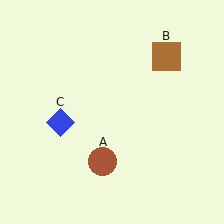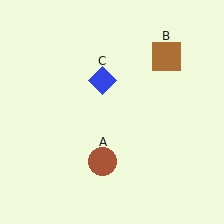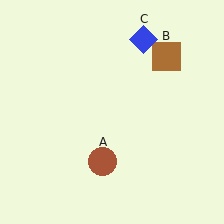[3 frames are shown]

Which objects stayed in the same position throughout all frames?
Brown circle (object A) and brown square (object B) remained stationary.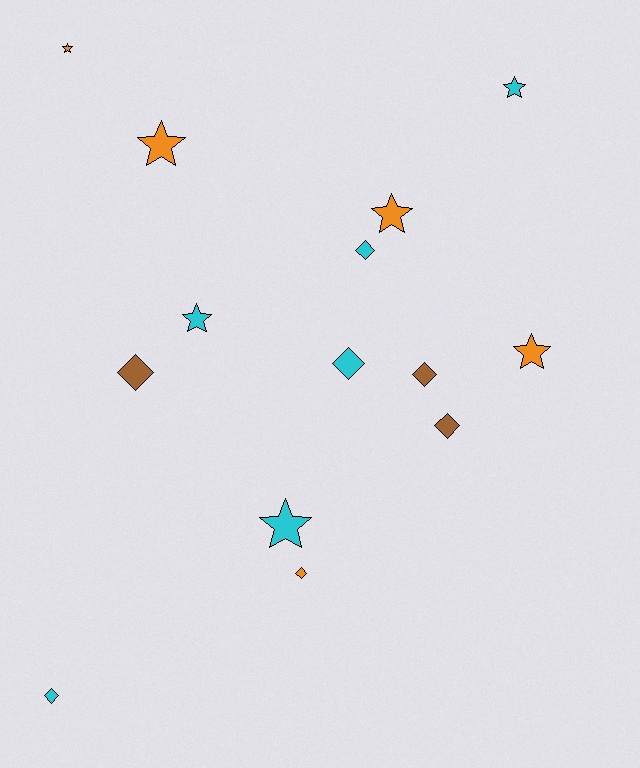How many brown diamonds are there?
There are 3 brown diamonds.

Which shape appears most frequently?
Diamond, with 7 objects.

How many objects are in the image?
There are 14 objects.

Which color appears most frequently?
Cyan, with 6 objects.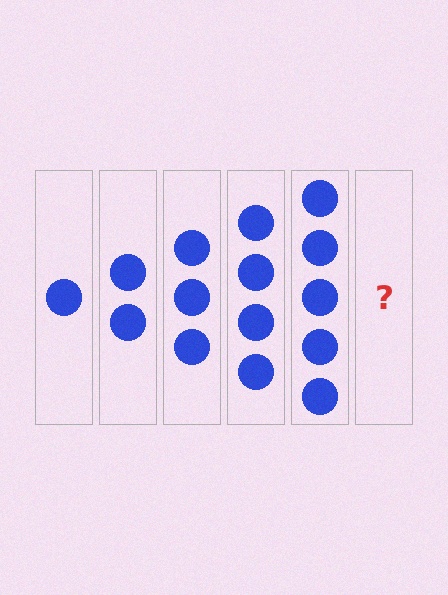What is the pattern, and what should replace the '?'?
The pattern is that each step adds one more circle. The '?' should be 6 circles.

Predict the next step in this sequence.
The next step is 6 circles.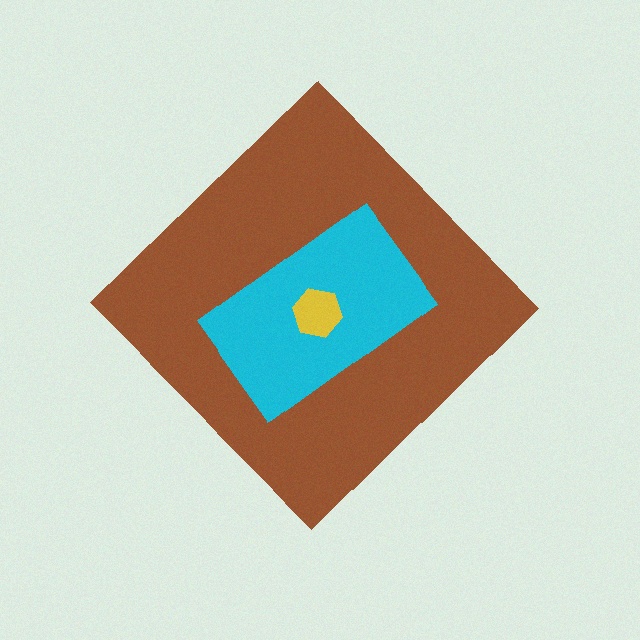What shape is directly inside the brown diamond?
The cyan rectangle.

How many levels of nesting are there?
3.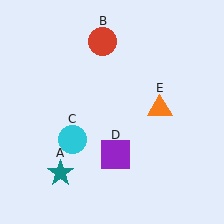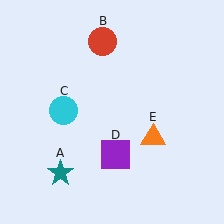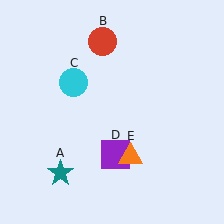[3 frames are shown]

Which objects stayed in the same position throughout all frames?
Teal star (object A) and red circle (object B) and purple square (object D) remained stationary.